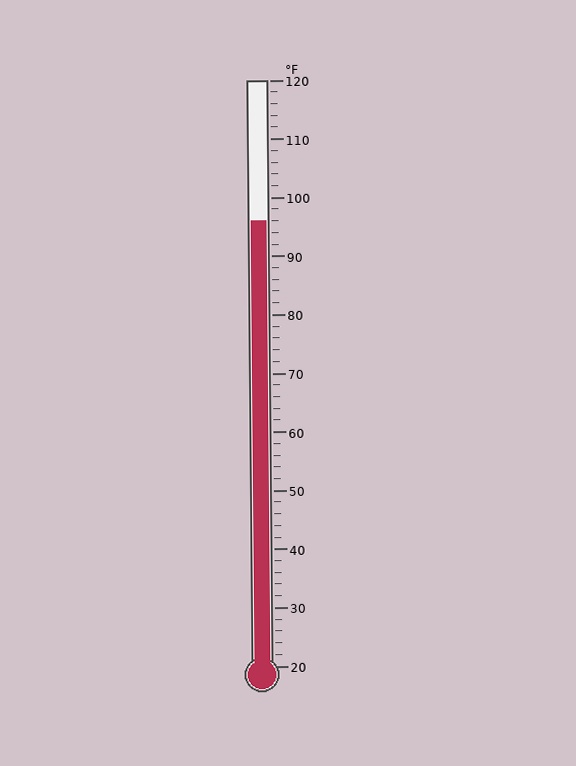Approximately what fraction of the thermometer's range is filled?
The thermometer is filled to approximately 75% of its range.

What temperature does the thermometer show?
The thermometer shows approximately 96°F.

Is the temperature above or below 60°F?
The temperature is above 60°F.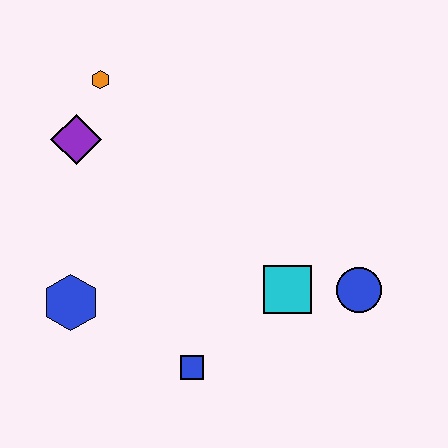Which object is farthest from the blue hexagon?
The blue circle is farthest from the blue hexagon.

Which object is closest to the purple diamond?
The orange hexagon is closest to the purple diamond.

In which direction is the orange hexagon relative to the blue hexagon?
The orange hexagon is above the blue hexagon.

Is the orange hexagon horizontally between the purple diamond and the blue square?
Yes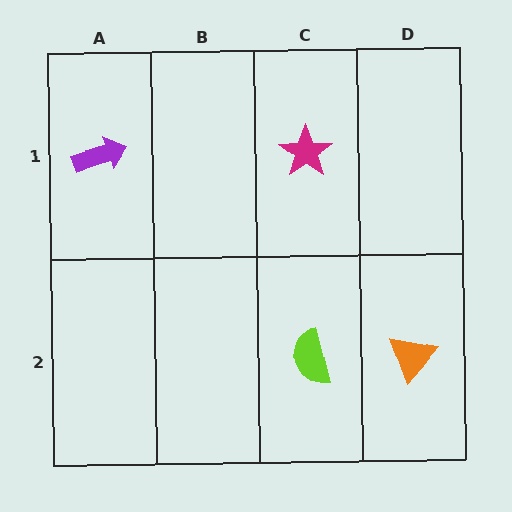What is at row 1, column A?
A purple arrow.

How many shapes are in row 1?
2 shapes.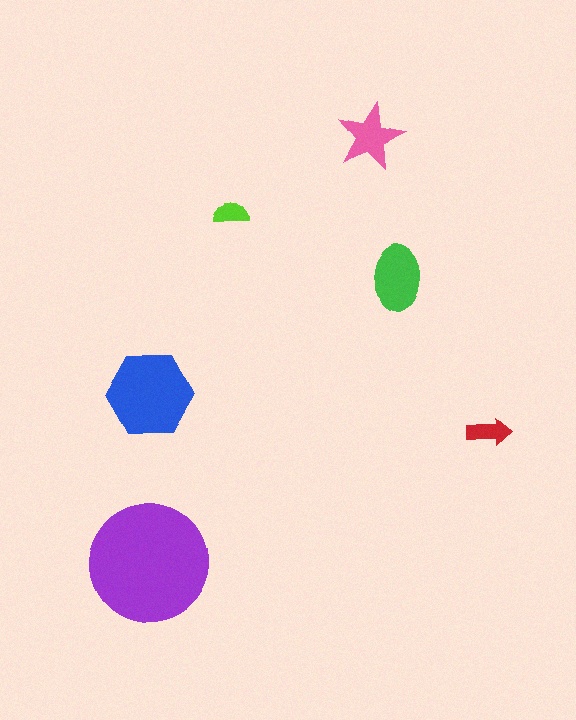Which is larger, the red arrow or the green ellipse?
The green ellipse.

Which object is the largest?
The purple circle.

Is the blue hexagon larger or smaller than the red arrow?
Larger.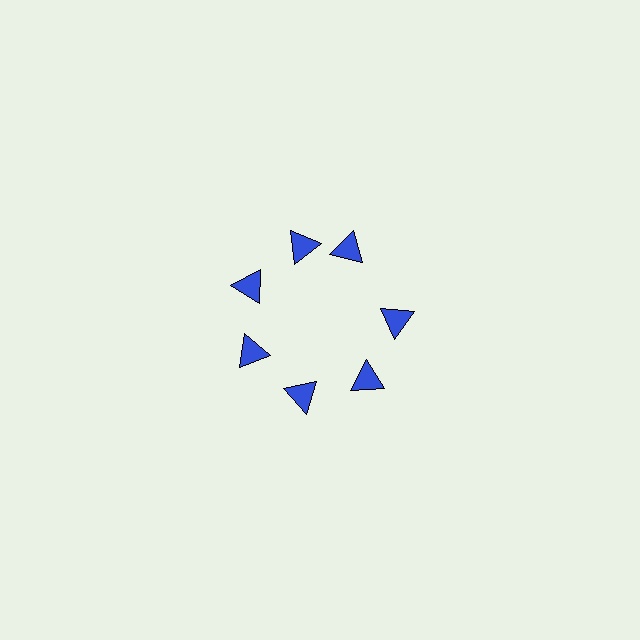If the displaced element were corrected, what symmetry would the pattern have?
It would have 7-fold rotational symmetry — the pattern would map onto itself every 51 degrees.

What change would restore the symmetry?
The symmetry would be restored by rotating it back into even spacing with its neighbors so that all 7 triangles sit at equal angles and equal distance from the center.